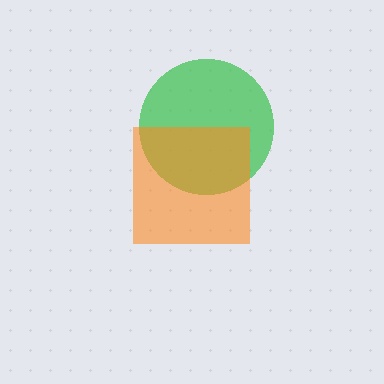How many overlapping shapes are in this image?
There are 2 overlapping shapes in the image.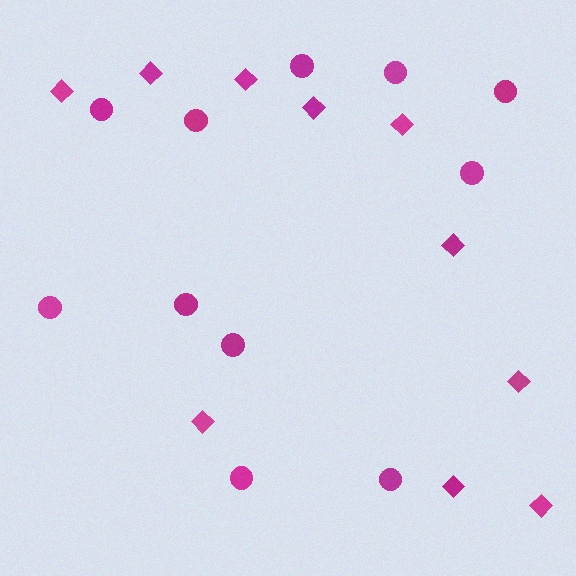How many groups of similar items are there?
There are 2 groups: one group of diamonds (10) and one group of circles (11).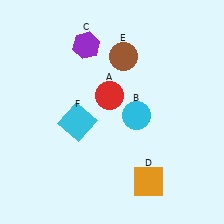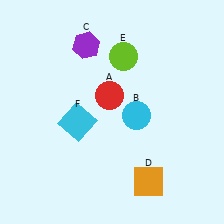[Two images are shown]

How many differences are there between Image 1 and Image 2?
There is 1 difference between the two images.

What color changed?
The circle (E) changed from brown in Image 1 to lime in Image 2.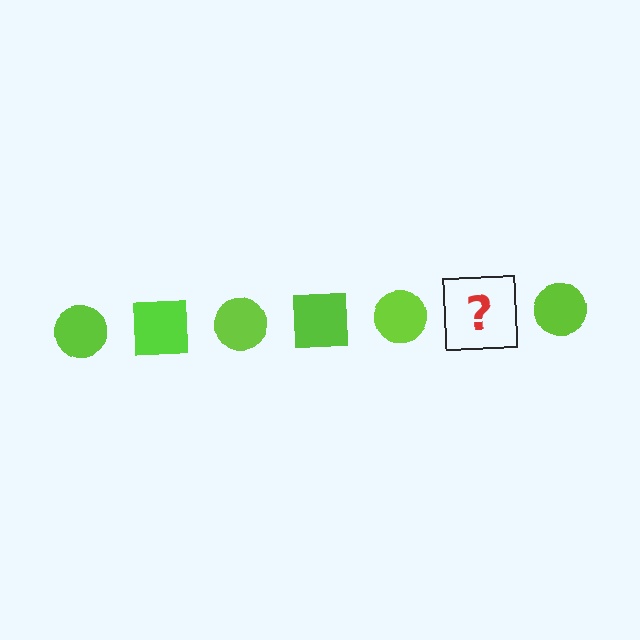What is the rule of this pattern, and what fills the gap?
The rule is that the pattern cycles through circle, square shapes in lime. The gap should be filled with a lime square.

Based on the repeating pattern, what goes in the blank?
The blank should be a lime square.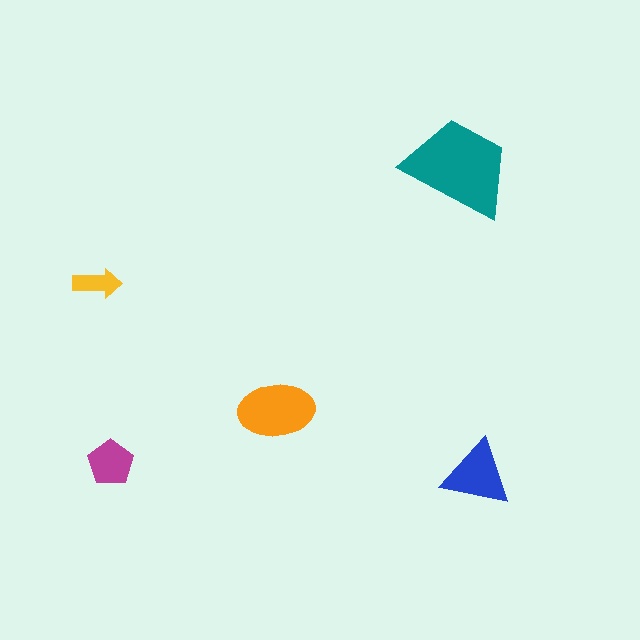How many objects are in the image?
There are 5 objects in the image.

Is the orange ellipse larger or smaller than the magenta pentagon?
Larger.